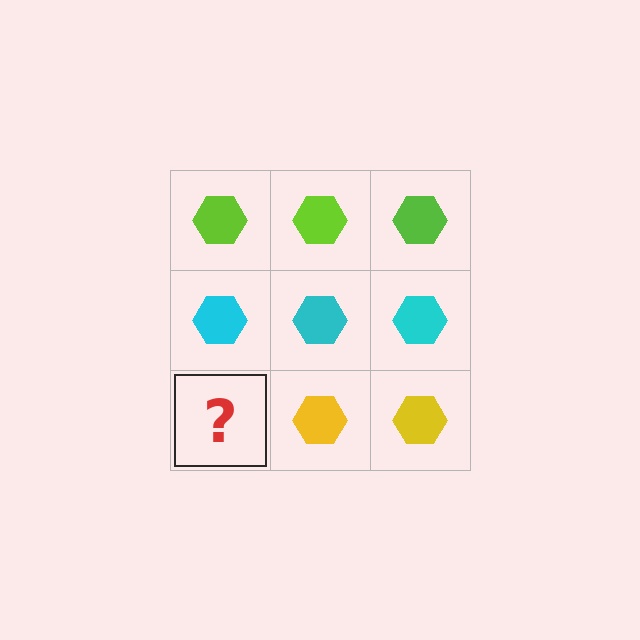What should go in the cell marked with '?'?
The missing cell should contain a yellow hexagon.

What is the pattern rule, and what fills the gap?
The rule is that each row has a consistent color. The gap should be filled with a yellow hexagon.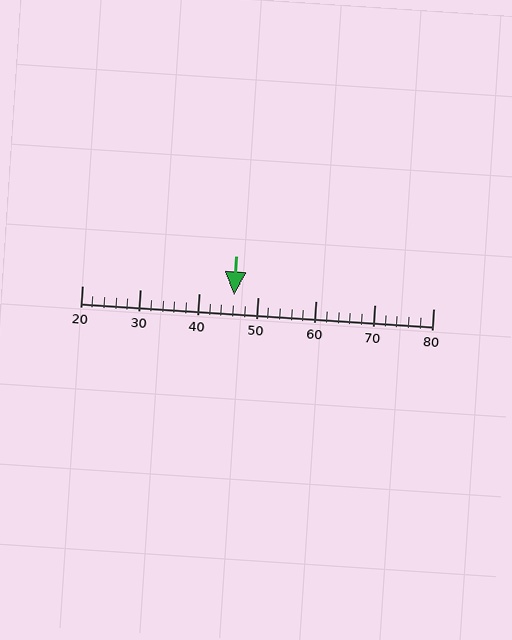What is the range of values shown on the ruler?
The ruler shows values from 20 to 80.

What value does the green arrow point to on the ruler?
The green arrow points to approximately 46.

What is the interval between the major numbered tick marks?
The major tick marks are spaced 10 units apart.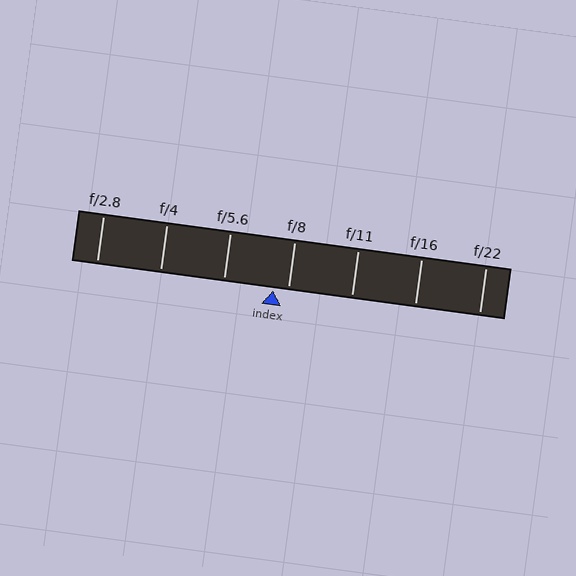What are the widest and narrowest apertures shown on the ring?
The widest aperture shown is f/2.8 and the narrowest is f/22.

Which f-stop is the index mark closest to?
The index mark is closest to f/8.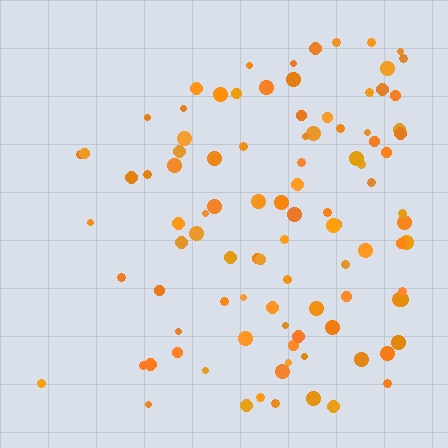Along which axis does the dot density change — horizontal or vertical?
Horizontal.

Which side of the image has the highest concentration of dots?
The right.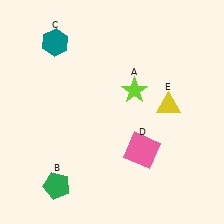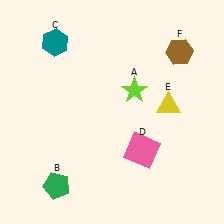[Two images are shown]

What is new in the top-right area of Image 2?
A brown hexagon (F) was added in the top-right area of Image 2.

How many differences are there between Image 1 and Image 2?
There is 1 difference between the two images.